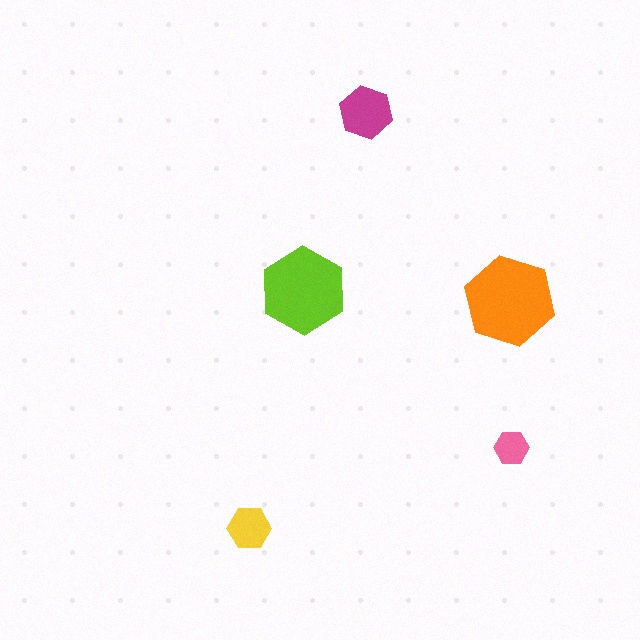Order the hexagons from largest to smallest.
the orange one, the lime one, the magenta one, the yellow one, the pink one.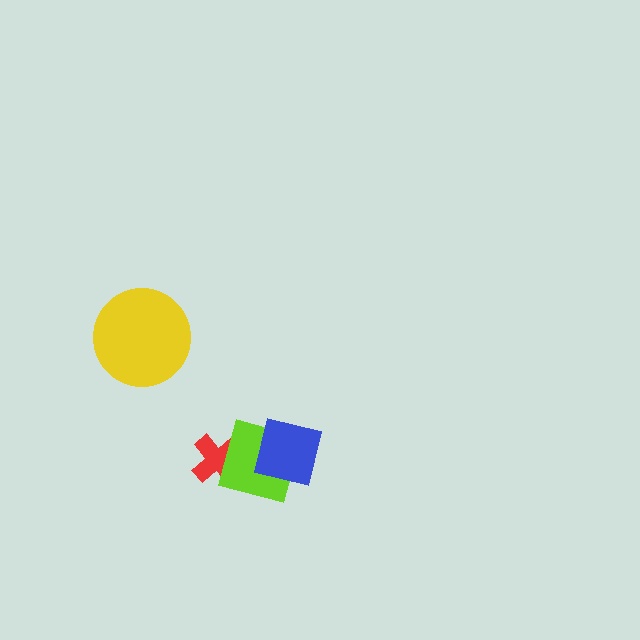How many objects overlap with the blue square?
1 object overlaps with the blue square.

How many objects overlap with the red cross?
1 object overlaps with the red cross.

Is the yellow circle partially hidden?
No, no other shape covers it.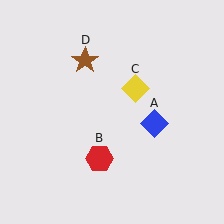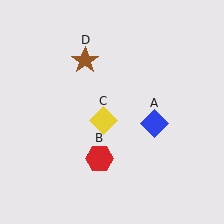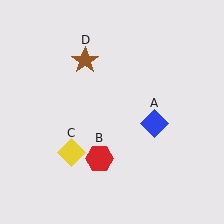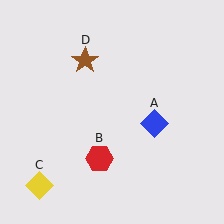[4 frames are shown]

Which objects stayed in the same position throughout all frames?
Blue diamond (object A) and red hexagon (object B) and brown star (object D) remained stationary.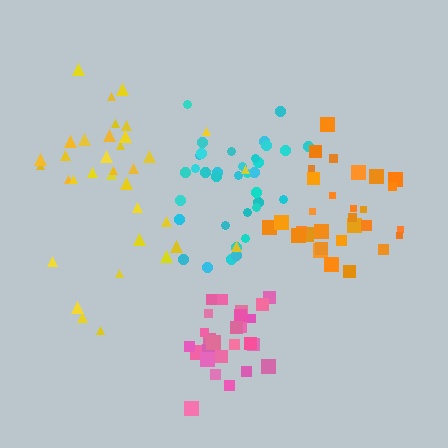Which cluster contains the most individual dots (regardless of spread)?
Cyan (35).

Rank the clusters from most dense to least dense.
pink, orange, cyan, yellow.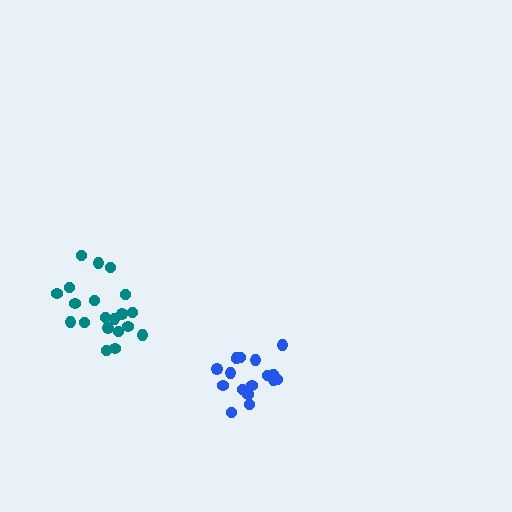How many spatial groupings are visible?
There are 2 spatial groupings.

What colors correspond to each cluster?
The clusters are colored: teal, blue.